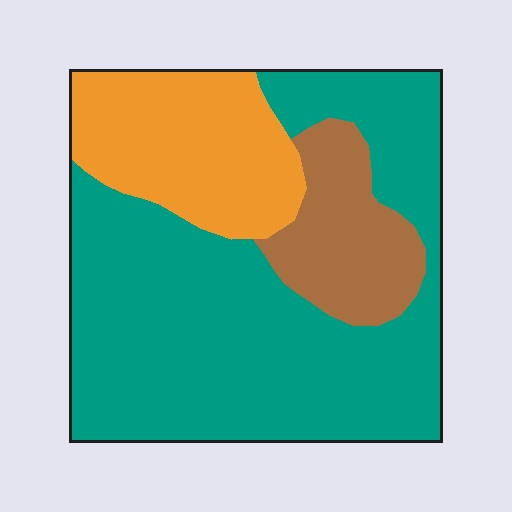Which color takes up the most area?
Teal, at roughly 65%.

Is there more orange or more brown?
Orange.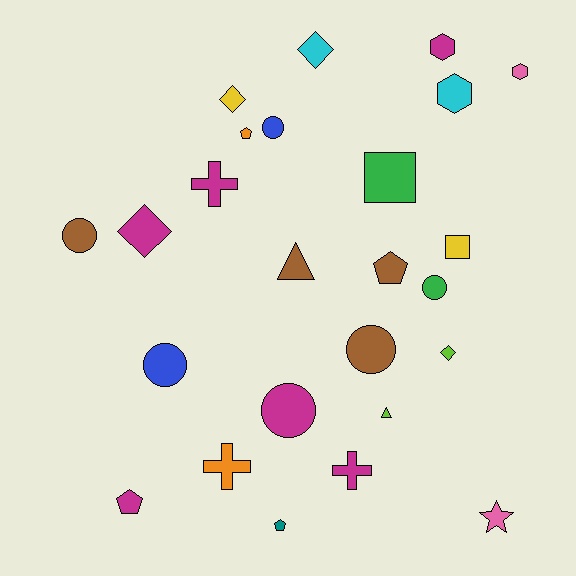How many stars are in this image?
There is 1 star.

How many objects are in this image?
There are 25 objects.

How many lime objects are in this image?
There are 2 lime objects.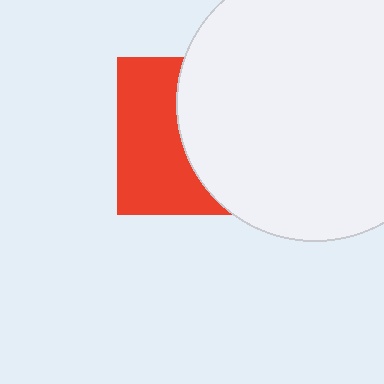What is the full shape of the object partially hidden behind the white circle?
The partially hidden object is a red square.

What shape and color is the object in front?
The object in front is a white circle.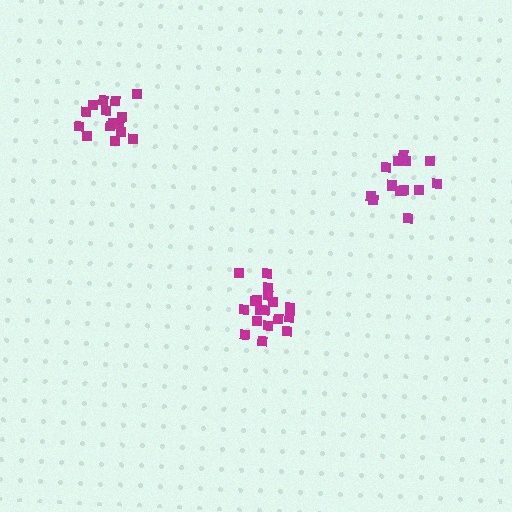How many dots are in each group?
Group 1: 18 dots, Group 2: 15 dots, Group 3: 15 dots (48 total).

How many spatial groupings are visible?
There are 3 spatial groupings.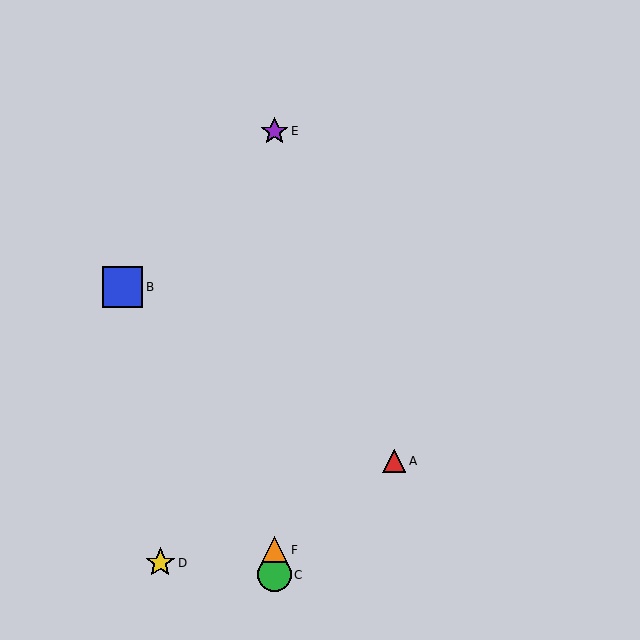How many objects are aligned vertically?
3 objects (C, E, F) are aligned vertically.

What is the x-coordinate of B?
Object B is at x≈123.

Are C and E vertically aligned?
Yes, both are at x≈274.